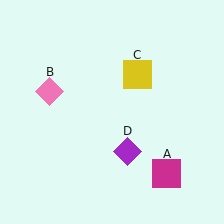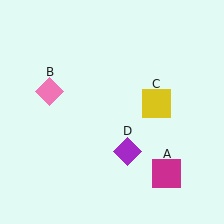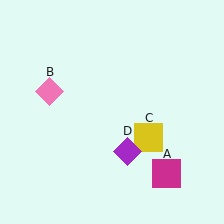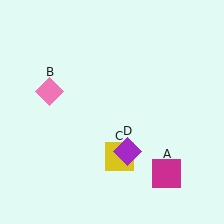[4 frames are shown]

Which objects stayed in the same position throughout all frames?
Magenta square (object A) and pink diamond (object B) and purple diamond (object D) remained stationary.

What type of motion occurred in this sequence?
The yellow square (object C) rotated clockwise around the center of the scene.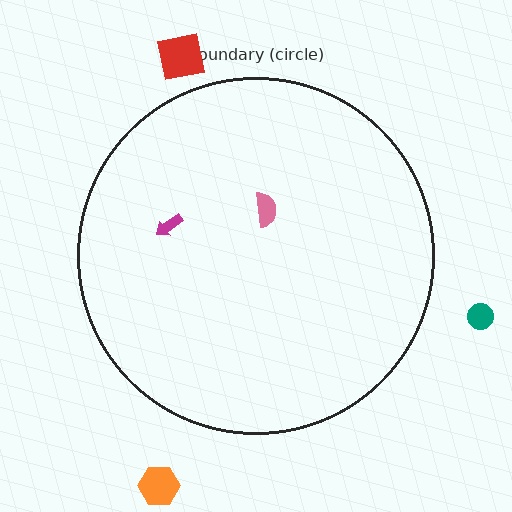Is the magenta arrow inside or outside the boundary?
Inside.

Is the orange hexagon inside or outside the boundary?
Outside.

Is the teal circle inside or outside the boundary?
Outside.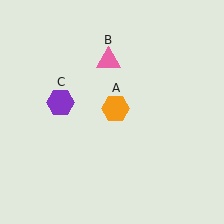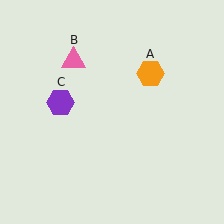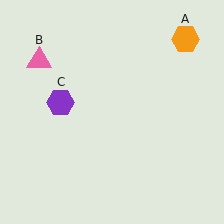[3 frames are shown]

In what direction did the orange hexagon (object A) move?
The orange hexagon (object A) moved up and to the right.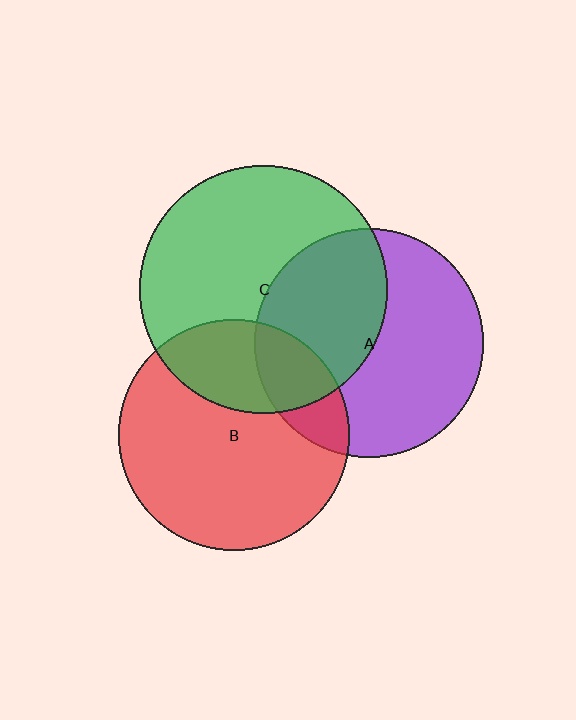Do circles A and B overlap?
Yes.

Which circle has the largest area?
Circle C (green).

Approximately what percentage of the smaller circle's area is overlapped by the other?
Approximately 20%.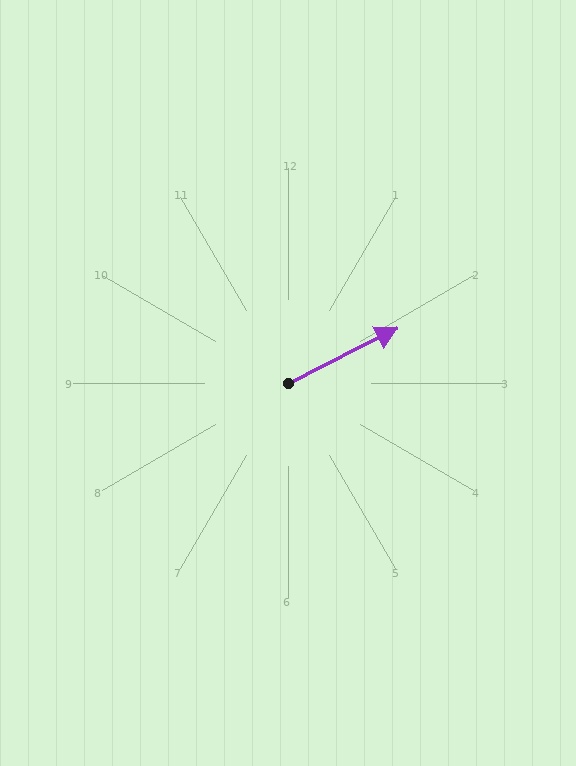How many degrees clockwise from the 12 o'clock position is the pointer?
Approximately 63 degrees.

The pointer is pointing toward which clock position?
Roughly 2 o'clock.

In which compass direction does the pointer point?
Northeast.